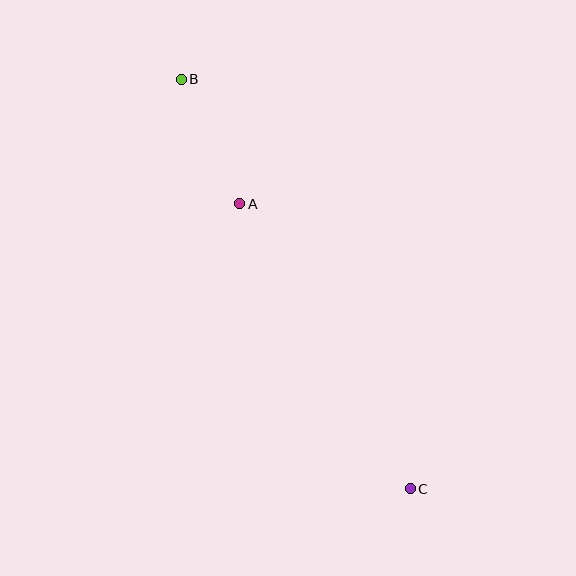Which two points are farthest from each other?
Points B and C are farthest from each other.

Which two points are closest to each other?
Points A and B are closest to each other.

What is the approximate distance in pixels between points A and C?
The distance between A and C is approximately 332 pixels.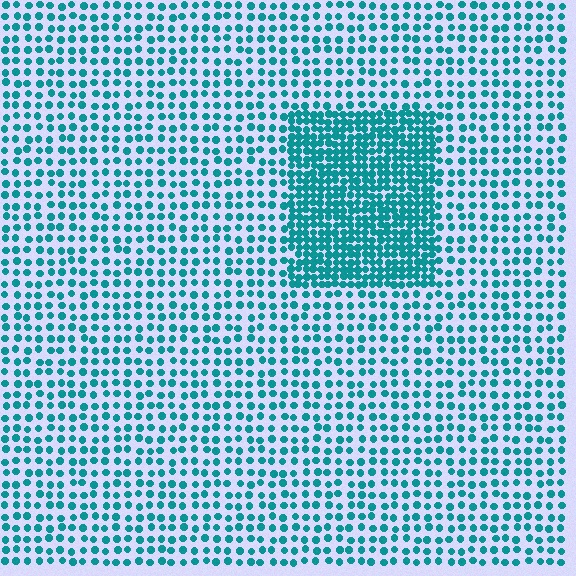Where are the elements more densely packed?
The elements are more densely packed inside the rectangle boundary.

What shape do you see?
I see a rectangle.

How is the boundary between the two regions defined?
The boundary is defined by a change in element density (approximately 2.3x ratio). All elements are the same color, size, and shape.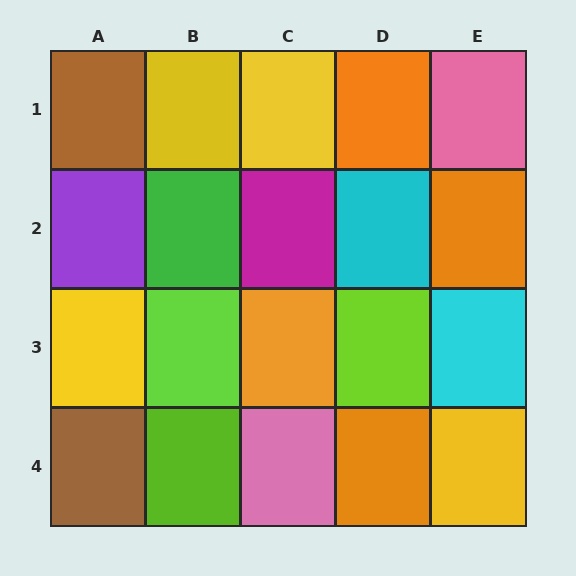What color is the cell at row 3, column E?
Cyan.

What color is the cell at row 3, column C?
Orange.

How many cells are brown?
2 cells are brown.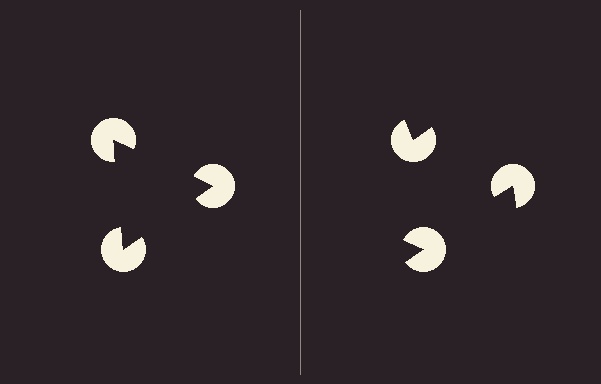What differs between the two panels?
The pac-man discs are positioned identically on both sides; only the wedge orientations differ. On the left they align to a triangle; on the right they are misaligned.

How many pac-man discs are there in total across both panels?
6 — 3 on each side.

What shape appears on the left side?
An illusory triangle.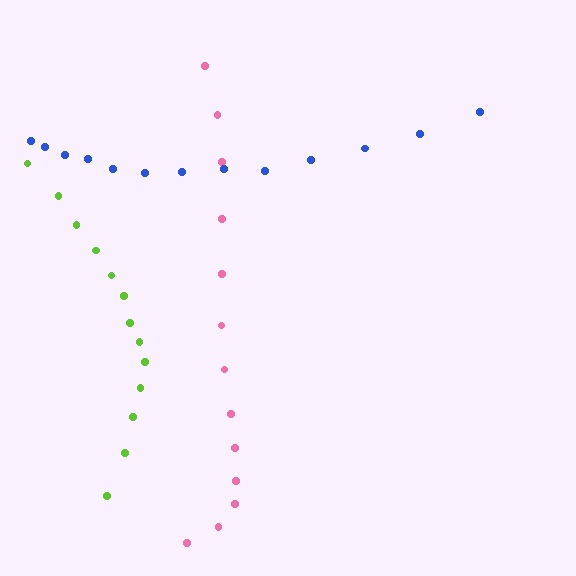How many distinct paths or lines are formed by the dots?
There are 3 distinct paths.